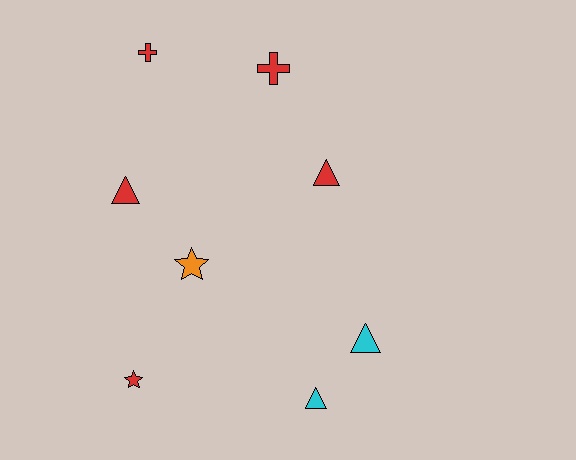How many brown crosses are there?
There are no brown crosses.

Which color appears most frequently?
Red, with 5 objects.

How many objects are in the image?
There are 8 objects.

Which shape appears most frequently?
Triangle, with 4 objects.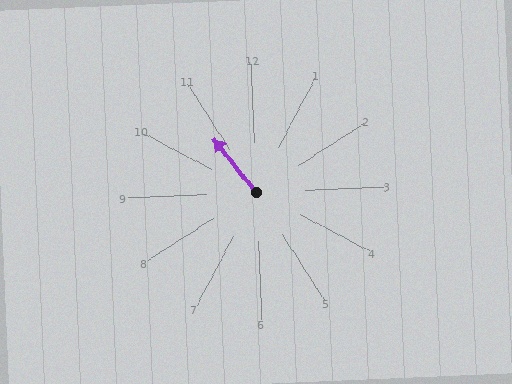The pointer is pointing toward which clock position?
Roughly 11 o'clock.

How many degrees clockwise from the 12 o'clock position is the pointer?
Approximately 324 degrees.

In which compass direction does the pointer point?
Northwest.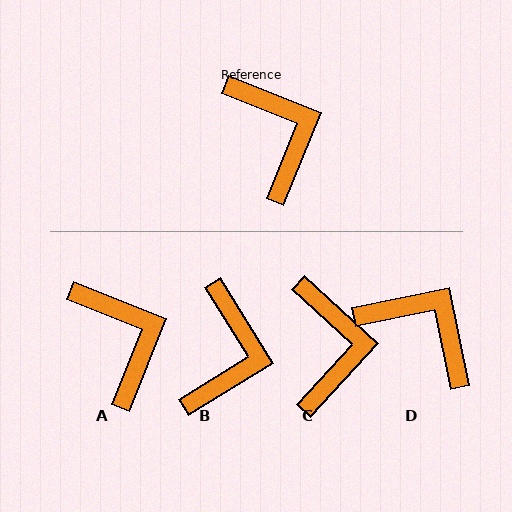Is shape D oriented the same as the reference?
No, it is off by about 33 degrees.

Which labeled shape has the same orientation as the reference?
A.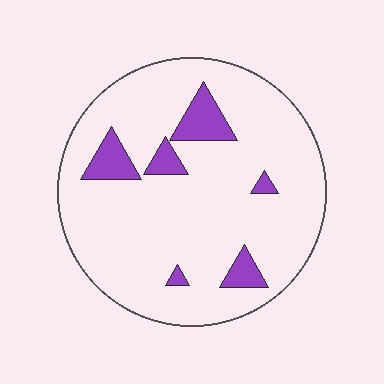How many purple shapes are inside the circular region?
6.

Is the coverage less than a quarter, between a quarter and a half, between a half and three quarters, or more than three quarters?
Less than a quarter.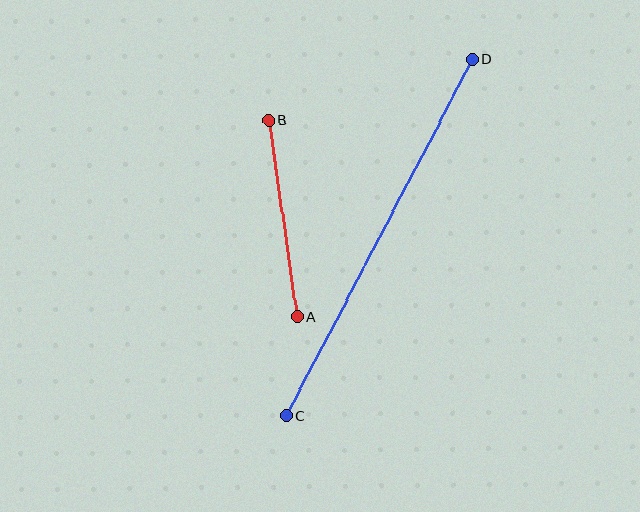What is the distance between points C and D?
The distance is approximately 402 pixels.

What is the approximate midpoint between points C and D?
The midpoint is at approximately (379, 238) pixels.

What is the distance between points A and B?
The distance is approximately 199 pixels.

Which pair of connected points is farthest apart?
Points C and D are farthest apart.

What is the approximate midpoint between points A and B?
The midpoint is at approximately (283, 219) pixels.